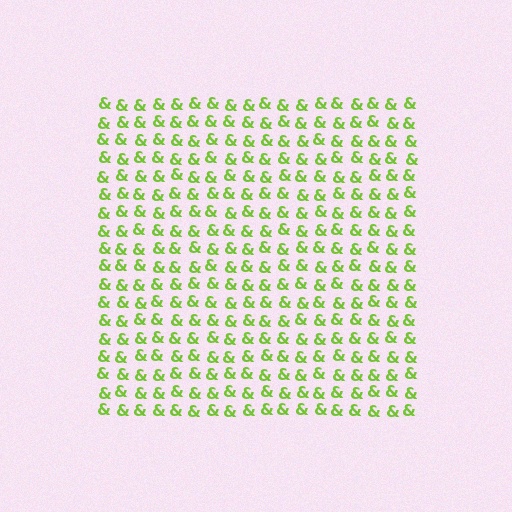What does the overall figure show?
The overall figure shows a square.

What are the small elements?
The small elements are ampersands.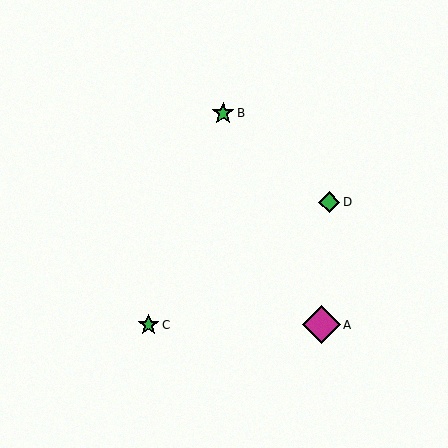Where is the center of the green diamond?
The center of the green diamond is at (329, 202).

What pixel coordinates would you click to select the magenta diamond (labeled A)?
Click at (321, 325) to select the magenta diamond A.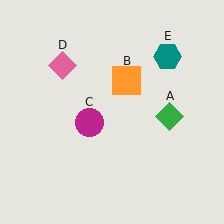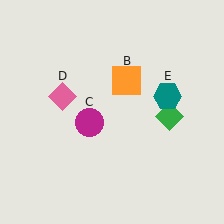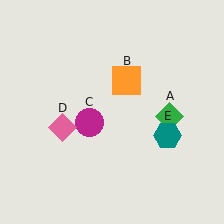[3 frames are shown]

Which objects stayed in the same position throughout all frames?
Green diamond (object A) and orange square (object B) and magenta circle (object C) remained stationary.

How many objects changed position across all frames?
2 objects changed position: pink diamond (object D), teal hexagon (object E).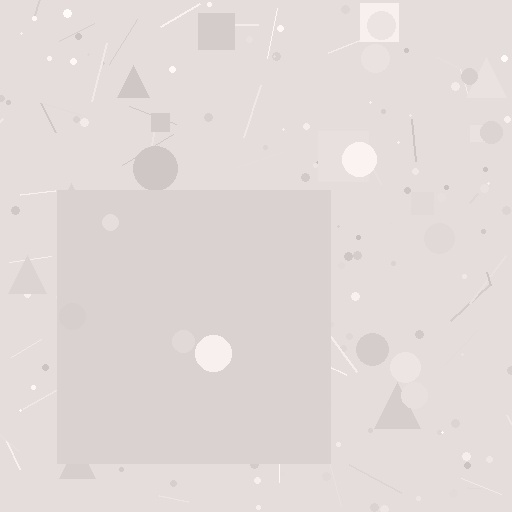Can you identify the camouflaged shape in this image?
The camouflaged shape is a square.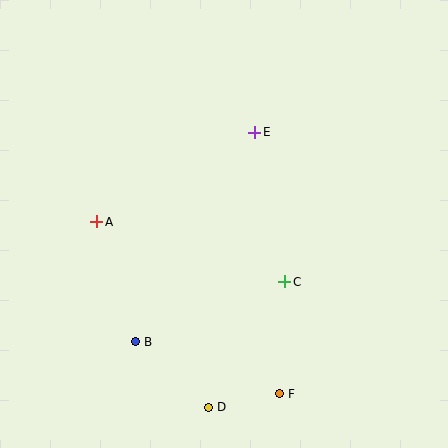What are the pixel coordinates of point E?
Point E is at (255, 132).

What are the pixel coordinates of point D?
Point D is at (209, 407).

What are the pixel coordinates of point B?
Point B is at (136, 342).